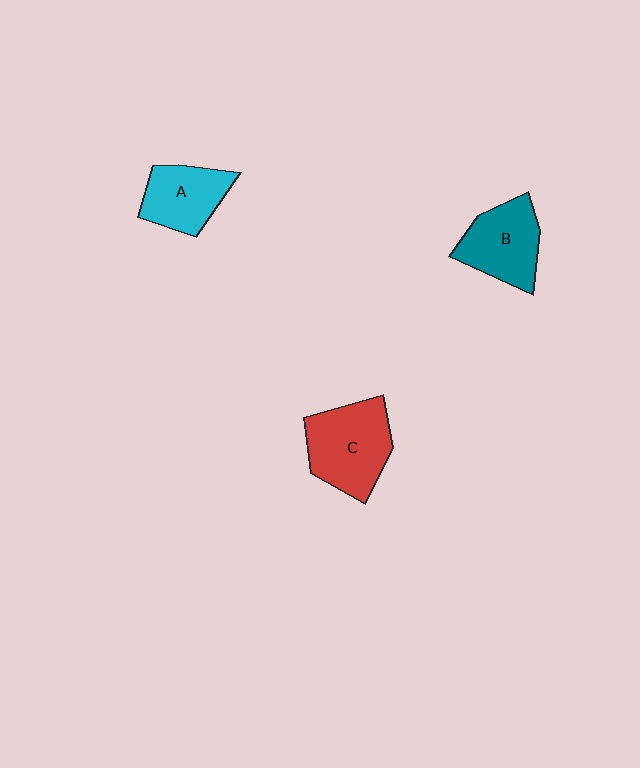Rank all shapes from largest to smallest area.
From largest to smallest: C (red), B (teal), A (cyan).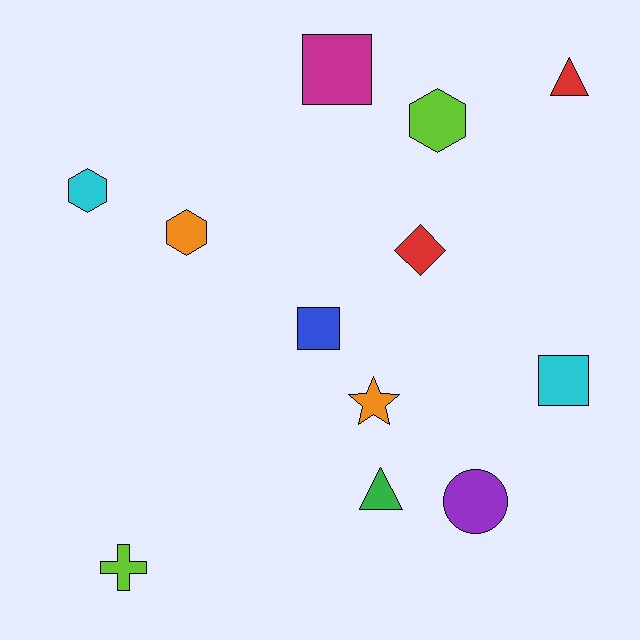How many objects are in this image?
There are 12 objects.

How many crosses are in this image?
There is 1 cross.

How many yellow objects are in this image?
There are no yellow objects.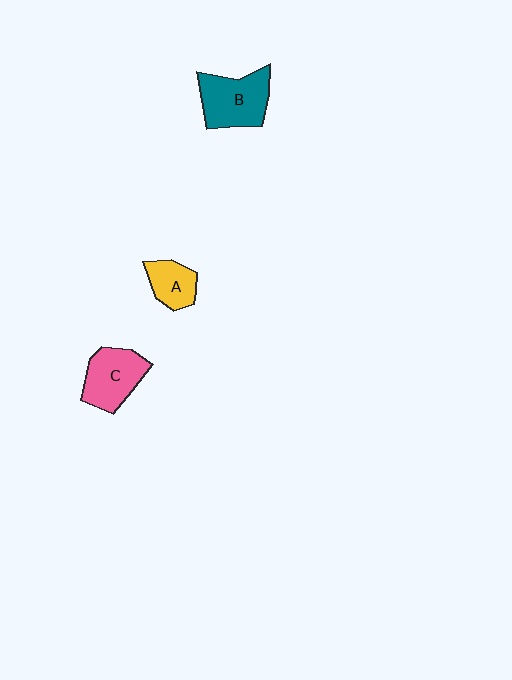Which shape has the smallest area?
Shape A (yellow).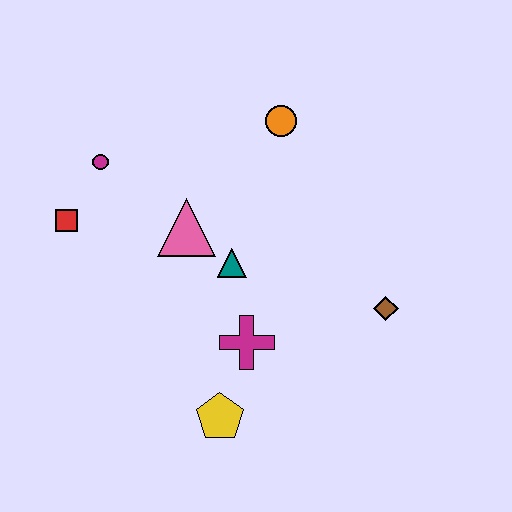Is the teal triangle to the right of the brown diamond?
No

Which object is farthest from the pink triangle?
The brown diamond is farthest from the pink triangle.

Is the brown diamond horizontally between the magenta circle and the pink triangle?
No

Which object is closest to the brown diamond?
The magenta cross is closest to the brown diamond.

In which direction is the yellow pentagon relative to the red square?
The yellow pentagon is below the red square.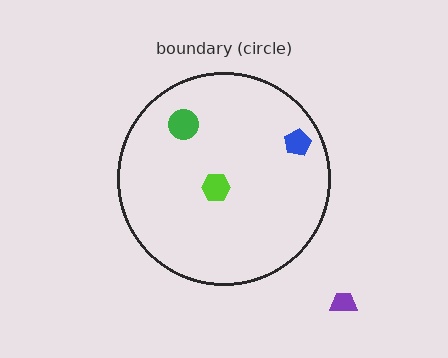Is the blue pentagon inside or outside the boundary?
Inside.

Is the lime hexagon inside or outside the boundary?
Inside.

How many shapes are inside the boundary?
3 inside, 1 outside.